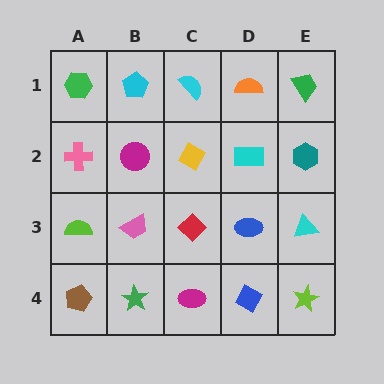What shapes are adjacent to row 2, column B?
A cyan pentagon (row 1, column B), a pink trapezoid (row 3, column B), a pink cross (row 2, column A), a yellow diamond (row 2, column C).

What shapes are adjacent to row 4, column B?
A pink trapezoid (row 3, column B), a brown pentagon (row 4, column A), a magenta ellipse (row 4, column C).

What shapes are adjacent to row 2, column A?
A green hexagon (row 1, column A), a lime semicircle (row 3, column A), a magenta circle (row 2, column B).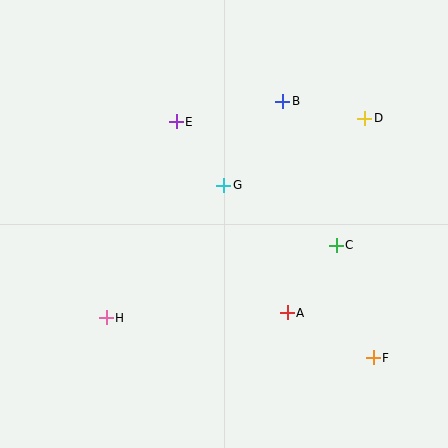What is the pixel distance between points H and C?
The distance between H and C is 241 pixels.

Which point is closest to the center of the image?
Point G at (224, 185) is closest to the center.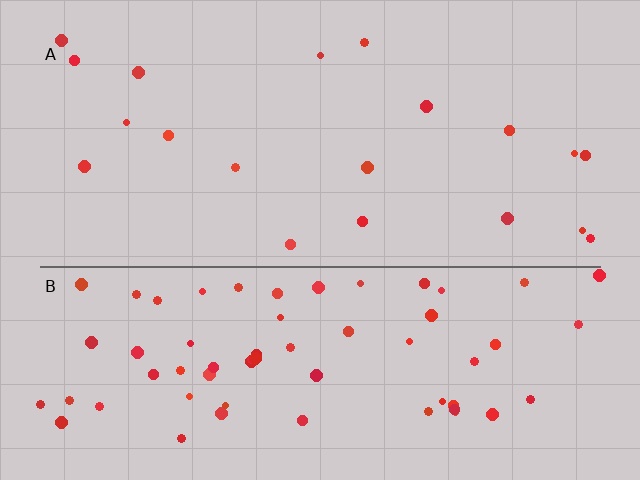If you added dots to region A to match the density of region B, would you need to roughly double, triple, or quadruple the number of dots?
Approximately triple.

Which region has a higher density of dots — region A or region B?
B (the bottom).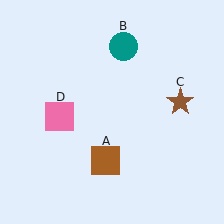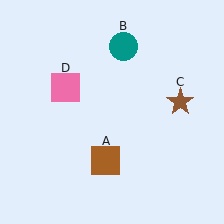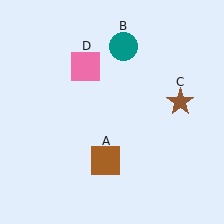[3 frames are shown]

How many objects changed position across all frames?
1 object changed position: pink square (object D).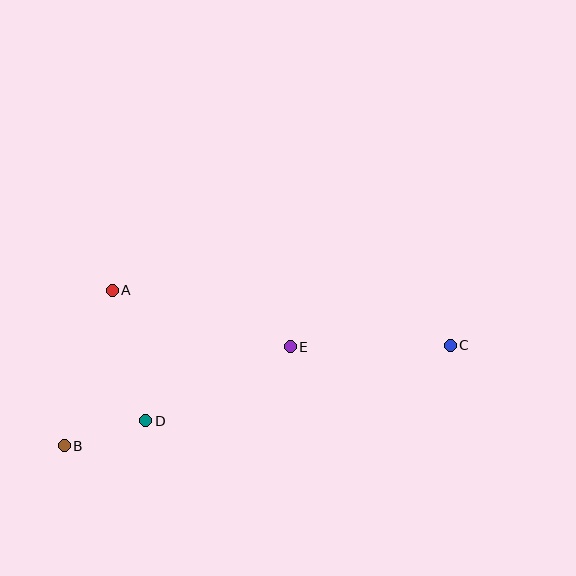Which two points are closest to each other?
Points B and D are closest to each other.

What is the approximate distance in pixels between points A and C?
The distance between A and C is approximately 342 pixels.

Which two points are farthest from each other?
Points B and C are farthest from each other.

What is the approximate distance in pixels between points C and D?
The distance between C and D is approximately 314 pixels.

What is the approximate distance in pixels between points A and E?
The distance between A and E is approximately 187 pixels.